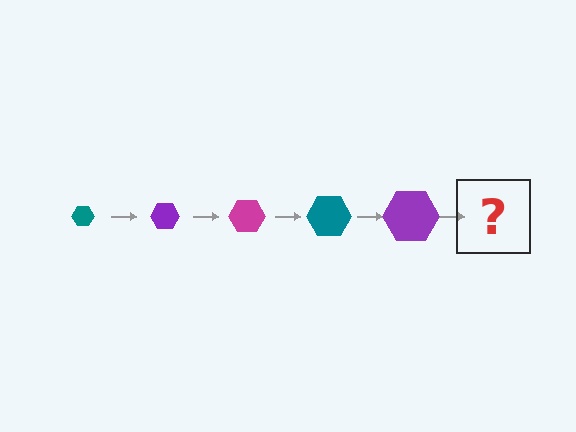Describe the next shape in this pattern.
It should be a magenta hexagon, larger than the previous one.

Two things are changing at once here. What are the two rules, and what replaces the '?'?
The two rules are that the hexagon grows larger each step and the color cycles through teal, purple, and magenta. The '?' should be a magenta hexagon, larger than the previous one.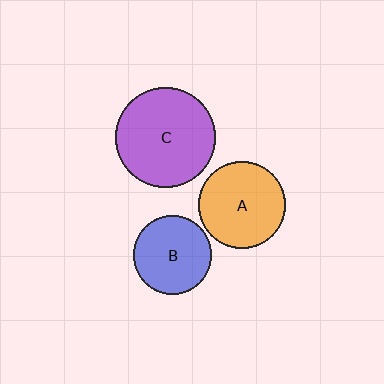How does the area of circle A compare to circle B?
Approximately 1.2 times.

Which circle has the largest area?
Circle C (purple).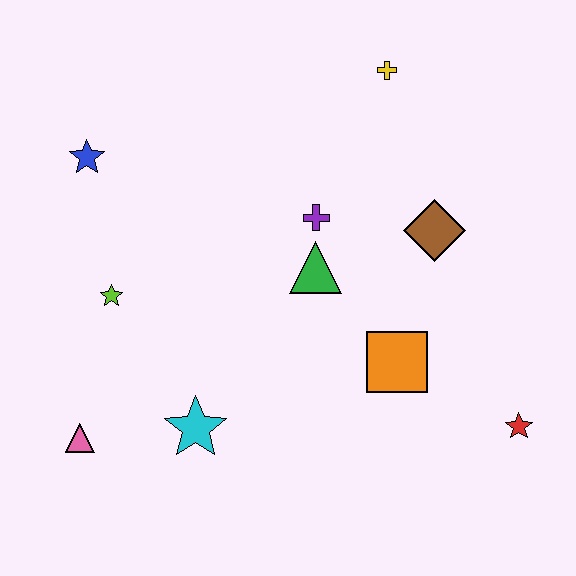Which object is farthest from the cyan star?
The yellow cross is farthest from the cyan star.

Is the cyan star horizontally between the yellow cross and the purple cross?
No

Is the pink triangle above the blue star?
No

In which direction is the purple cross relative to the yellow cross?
The purple cross is below the yellow cross.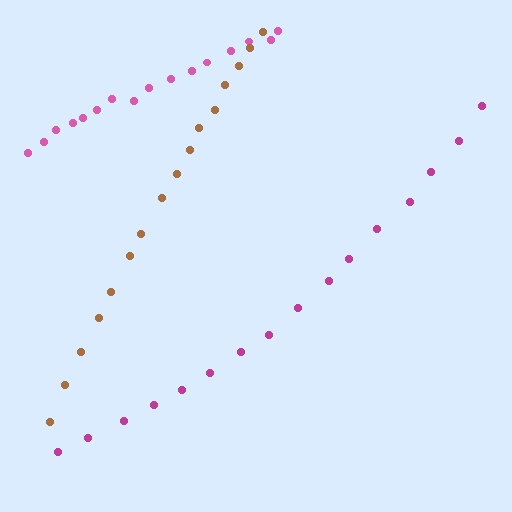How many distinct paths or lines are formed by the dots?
There are 3 distinct paths.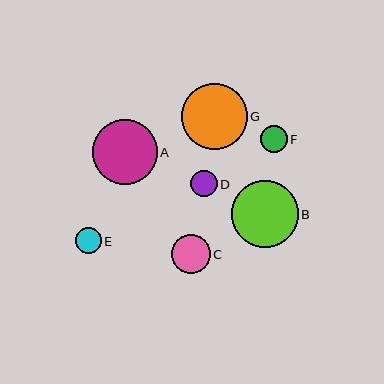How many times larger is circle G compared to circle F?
Circle G is approximately 2.5 times the size of circle F.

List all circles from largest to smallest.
From largest to smallest: B, G, A, C, F, D, E.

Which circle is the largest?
Circle B is the largest with a size of approximately 67 pixels.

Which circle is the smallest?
Circle E is the smallest with a size of approximately 26 pixels.